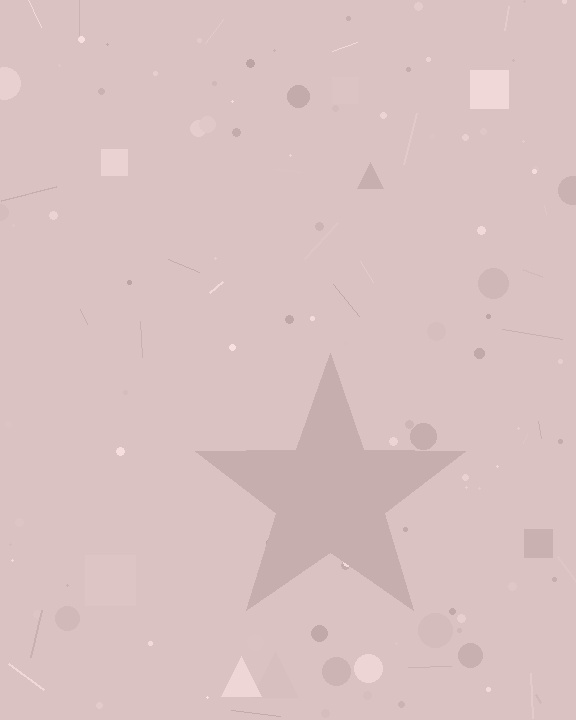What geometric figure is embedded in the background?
A star is embedded in the background.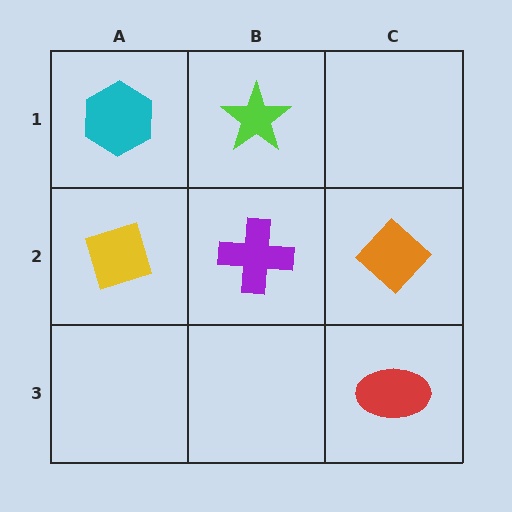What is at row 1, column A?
A cyan hexagon.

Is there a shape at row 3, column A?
No, that cell is empty.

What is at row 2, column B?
A purple cross.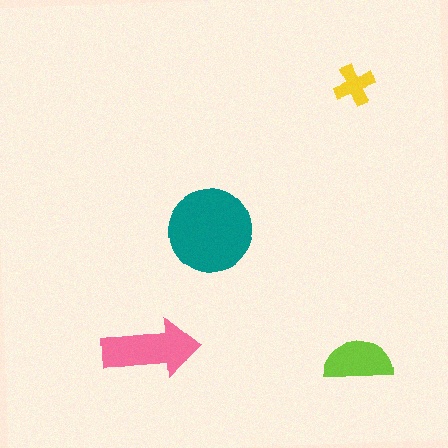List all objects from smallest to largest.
The yellow cross, the lime semicircle, the pink arrow, the teal circle.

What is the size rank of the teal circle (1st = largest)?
1st.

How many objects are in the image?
There are 4 objects in the image.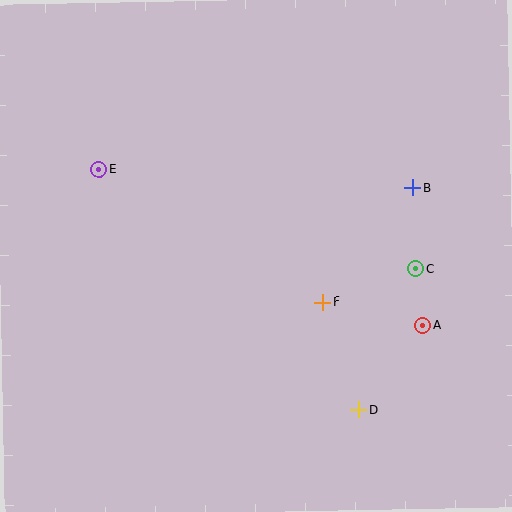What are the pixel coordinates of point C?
Point C is at (416, 269).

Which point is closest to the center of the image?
Point F at (323, 302) is closest to the center.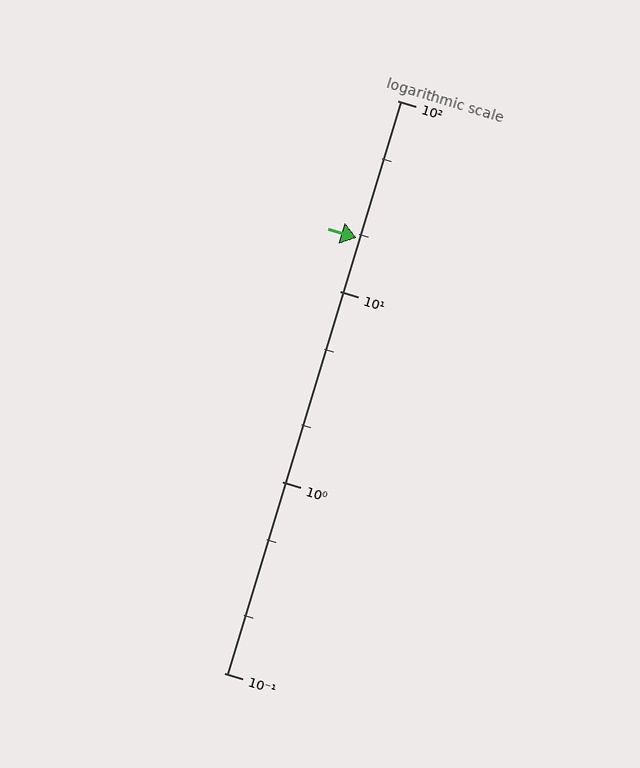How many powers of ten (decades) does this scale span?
The scale spans 3 decades, from 0.1 to 100.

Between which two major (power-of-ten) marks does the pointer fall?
The pointer is between 10 and 100.